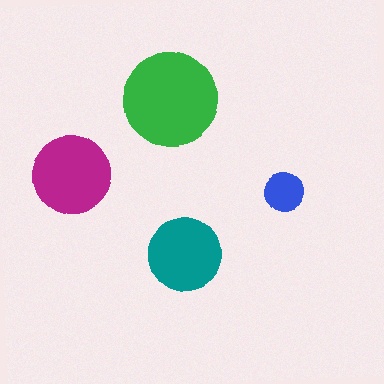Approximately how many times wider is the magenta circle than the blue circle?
About 2 times wider.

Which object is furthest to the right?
The blue circle is rightmost.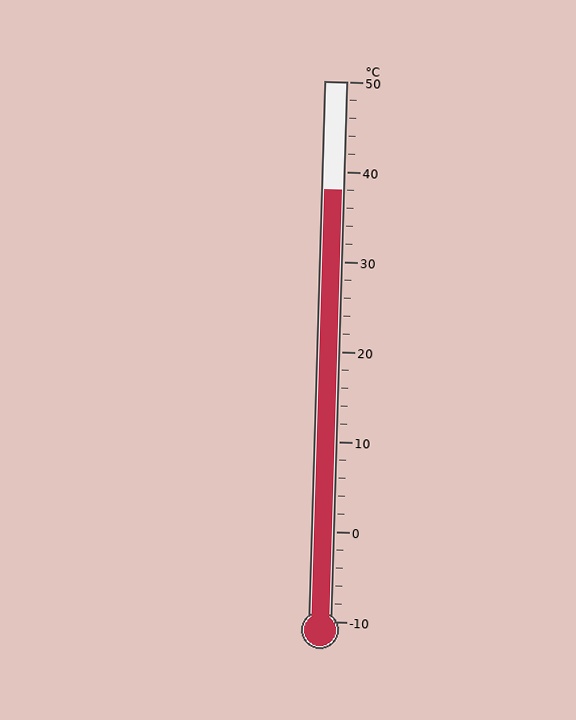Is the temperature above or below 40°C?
The temperature is below 40°C.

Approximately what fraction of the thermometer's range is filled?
The thermometer is filled to approximately 80% of its range.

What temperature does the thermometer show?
The thermometer shows approximately 38°C.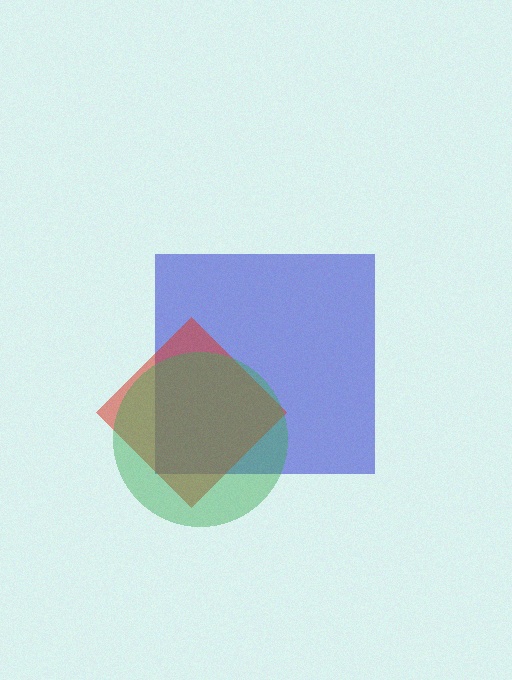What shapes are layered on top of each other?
The layered shapes are: a blue square, a red diamond, a green circle.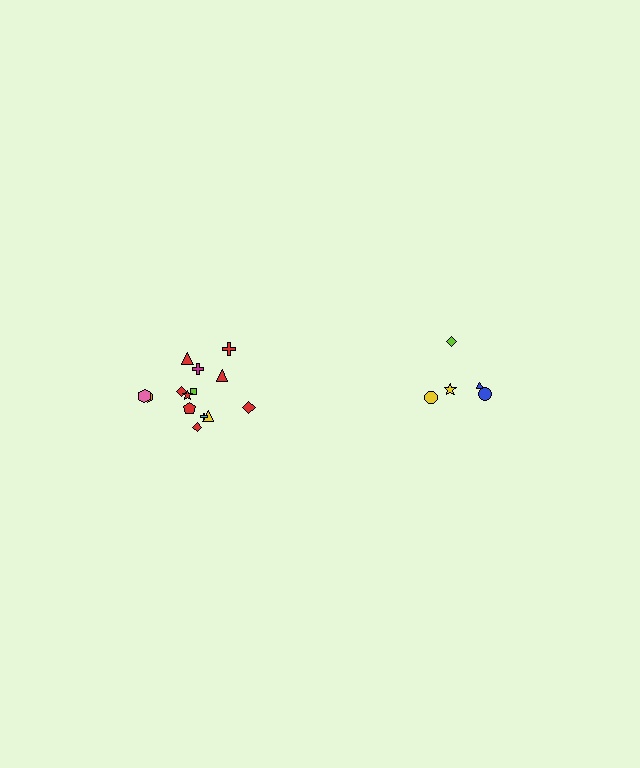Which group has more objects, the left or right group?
The left group.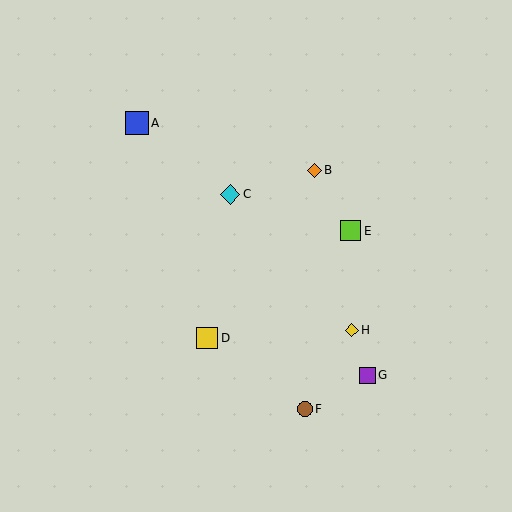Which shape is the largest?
The blue square (labeled A) is the largest.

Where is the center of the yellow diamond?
The center of the yellow diamond is at (352, 330).